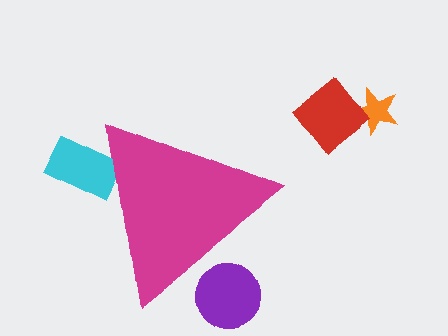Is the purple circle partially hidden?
Yes, the purple circle is partially hidden behind the magenta triangle.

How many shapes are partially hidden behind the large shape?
2 shapes are partially hidden.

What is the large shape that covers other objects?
A magenta triangle.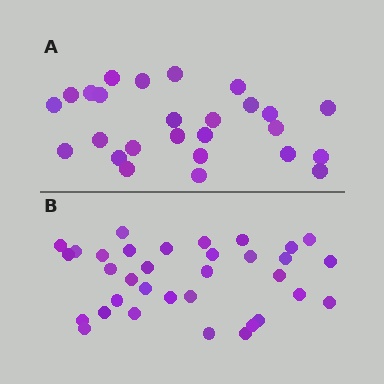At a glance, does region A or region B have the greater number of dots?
Region B (the bottom region) has more dots.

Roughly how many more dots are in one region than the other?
Region B has roughly 8 or so more dots than region A.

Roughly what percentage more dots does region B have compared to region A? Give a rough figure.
About 30% more.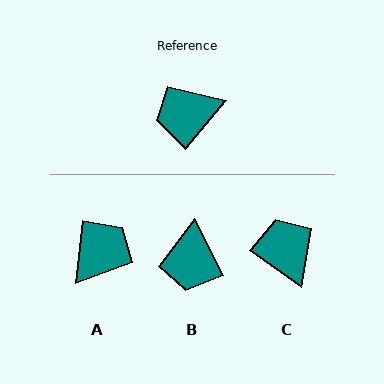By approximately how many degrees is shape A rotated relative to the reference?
Approximately 146 degrees clockwise.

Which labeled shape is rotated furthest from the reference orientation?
A, about 146 degrees away.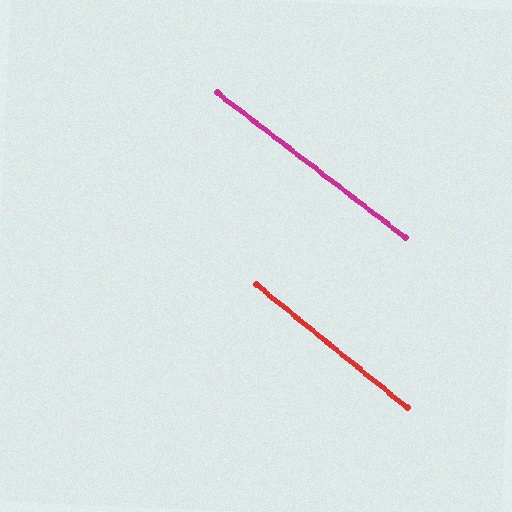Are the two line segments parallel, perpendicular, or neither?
Parallel — their directions differ by only 1.7°.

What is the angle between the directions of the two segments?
Approximately 2 degrees.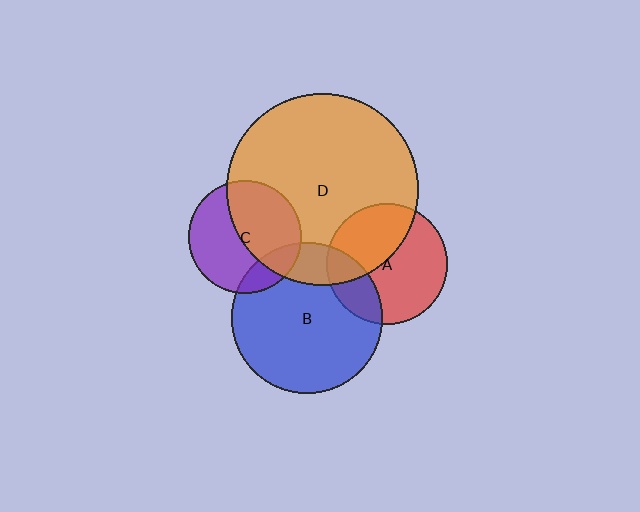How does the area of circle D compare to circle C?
Approximately 2.9 times.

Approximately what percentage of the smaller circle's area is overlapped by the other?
Approximately 50%.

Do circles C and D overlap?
Yes.